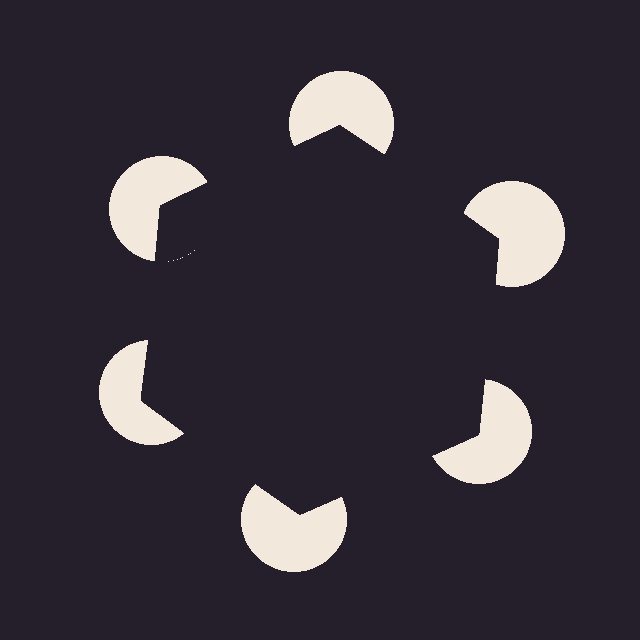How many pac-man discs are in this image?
There are 6 — one at each vertex of the illusory hexagon.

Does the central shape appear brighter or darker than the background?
It typically appears slightly darker than the background, even though no actual brightness change is drawn.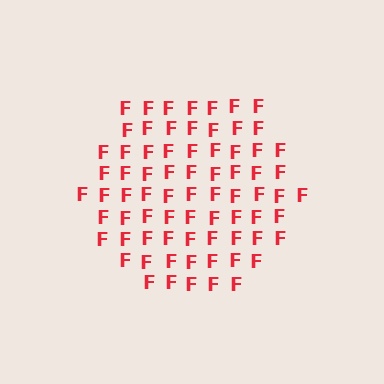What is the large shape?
The large shape is a hexagon.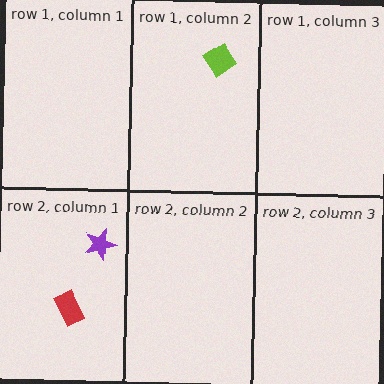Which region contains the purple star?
The row 2, column 1 region.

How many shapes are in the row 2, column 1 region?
2.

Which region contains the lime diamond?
The row 1, column 2 region.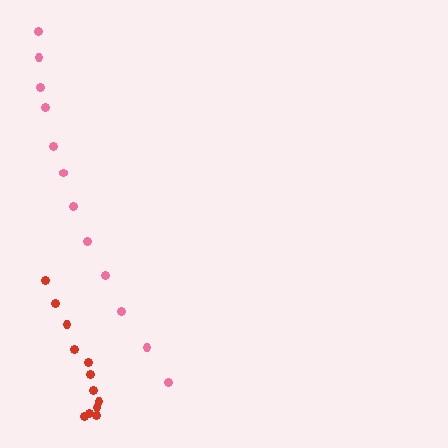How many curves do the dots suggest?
There are 2 distinct paths.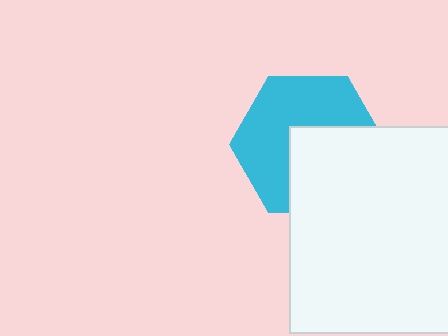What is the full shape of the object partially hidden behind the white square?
The partially hidden object is a cyan hexagon.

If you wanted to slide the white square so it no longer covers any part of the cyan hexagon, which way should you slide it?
Slide it toward the lower-right — that is the most direct way to separate the two shapes.